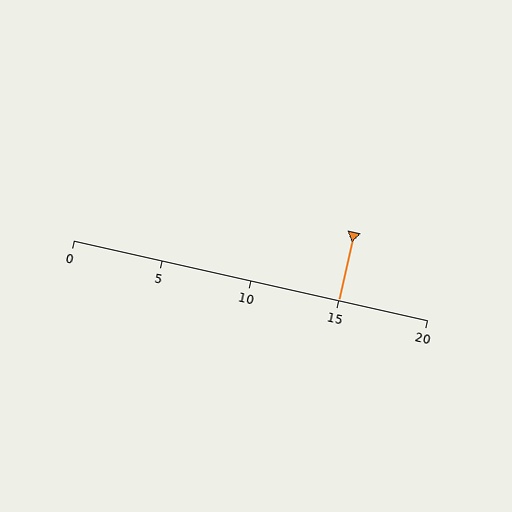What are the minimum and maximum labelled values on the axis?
The axis runs from 0 to 20.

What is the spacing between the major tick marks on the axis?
The major ticks are spaced 5 apart.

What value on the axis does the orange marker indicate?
The marker indicates approximately 15.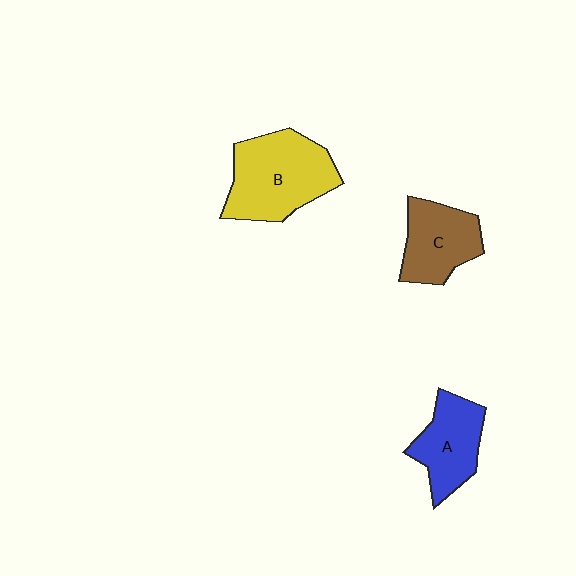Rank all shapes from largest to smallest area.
From largest to smallest: B (yellow), C (brown), A (blue).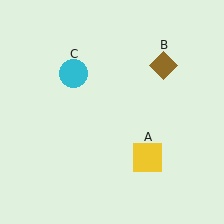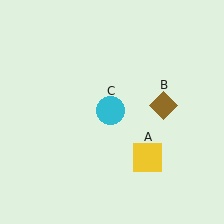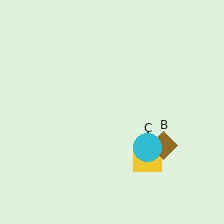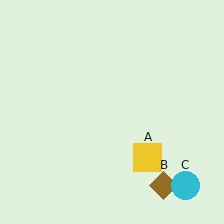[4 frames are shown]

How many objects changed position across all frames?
2 objects changed position: brown diamond (object B), cyan circle (object C).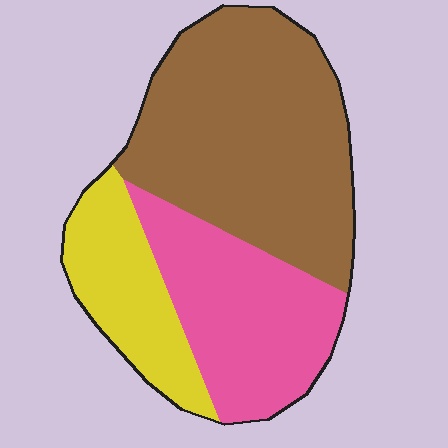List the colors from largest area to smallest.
From largest to smallest: brown, pink, yellow.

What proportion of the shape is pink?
Pink takes up about one third (1/3) of the shape.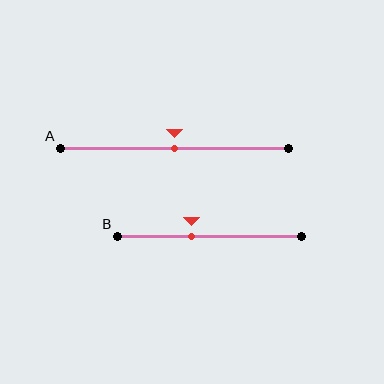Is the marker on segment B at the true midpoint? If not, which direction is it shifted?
No, the marker on segment B is shifted to the left by about 9% of the segment length.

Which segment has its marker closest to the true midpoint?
Segment A has its marker closest to the true midpoint.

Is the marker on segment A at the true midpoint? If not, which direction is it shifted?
Yes, the marker on segment A is at the true midpoint.